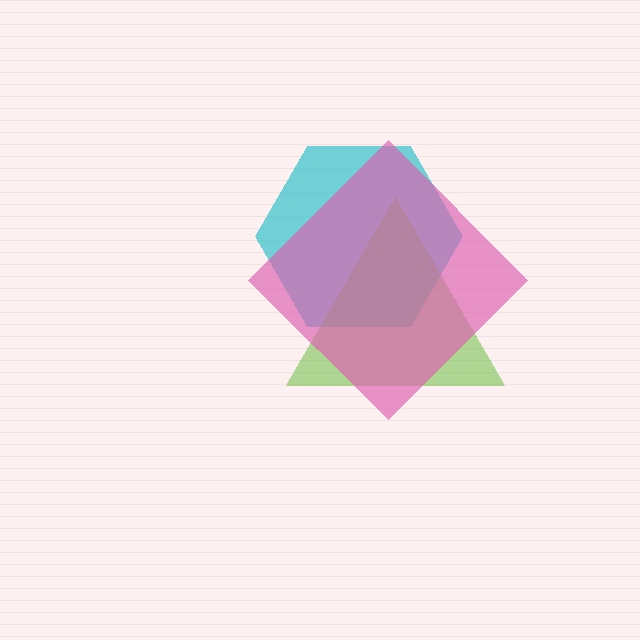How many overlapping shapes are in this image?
There are 3 overlapping shapes in the image.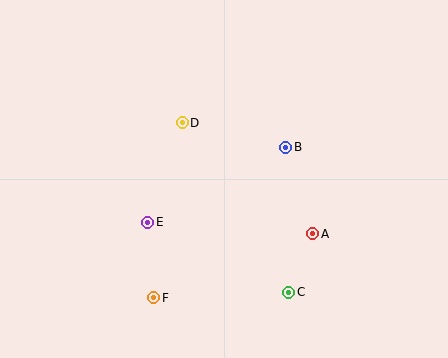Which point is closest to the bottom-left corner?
Point F is closest to the bottom-left corner.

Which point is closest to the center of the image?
Point B at (286, 147) is closest to the center.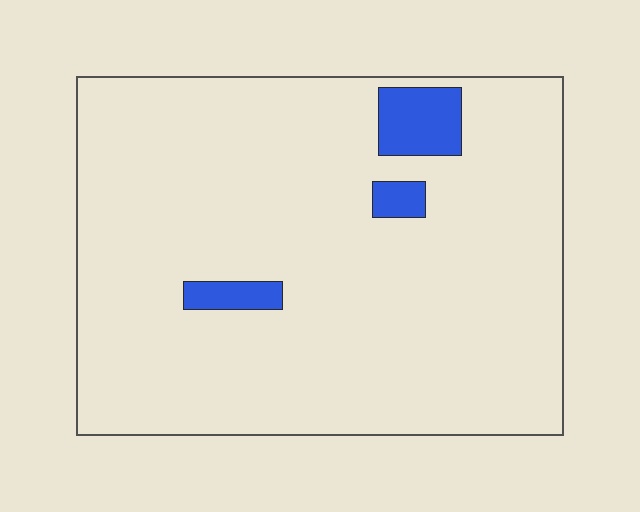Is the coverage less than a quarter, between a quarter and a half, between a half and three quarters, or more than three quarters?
Less than a quarter.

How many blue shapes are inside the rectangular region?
3.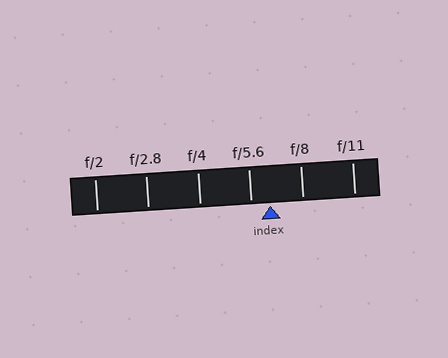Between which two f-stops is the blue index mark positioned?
The index mark is between f/5.6 and f/8.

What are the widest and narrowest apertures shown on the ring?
The widest aperture shown is f/2 and the narrowest is f/11.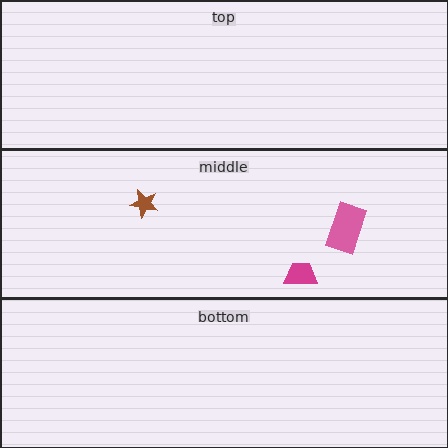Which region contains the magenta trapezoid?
The middle region.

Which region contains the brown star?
The middle region.